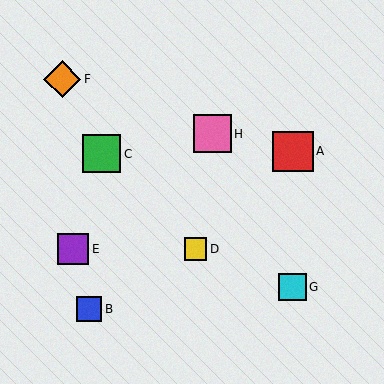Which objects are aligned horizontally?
Objects D, E are aligned horizontally.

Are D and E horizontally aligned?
Yes, both are at y≈249.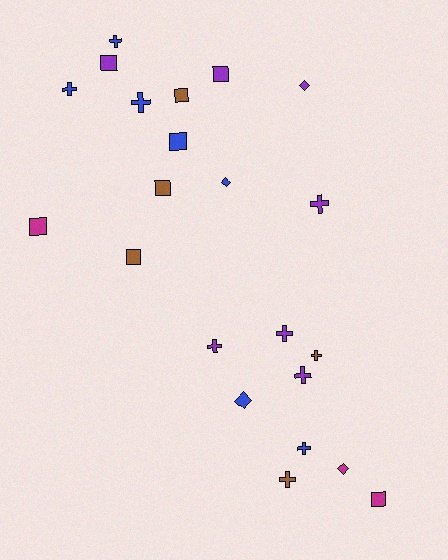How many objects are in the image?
There are 22 objects.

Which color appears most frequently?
Blue, with 7 objects.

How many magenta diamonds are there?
There is 1 magenta diamond.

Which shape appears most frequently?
Cross, with 10 objects.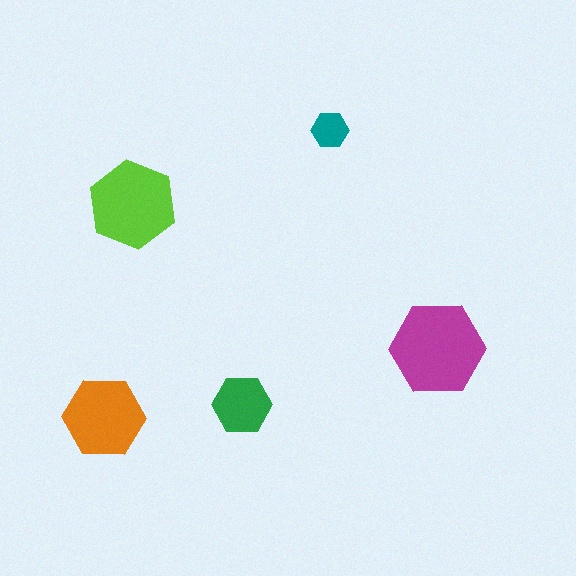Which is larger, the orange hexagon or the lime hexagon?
The lime one.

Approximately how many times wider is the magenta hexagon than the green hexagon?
About 1.5 times wider.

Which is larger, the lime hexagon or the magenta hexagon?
The magenta one.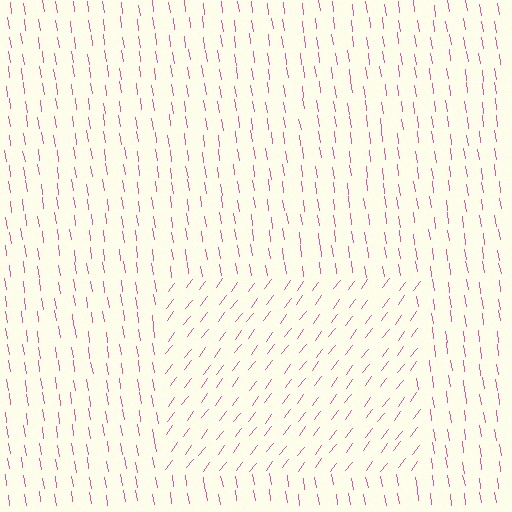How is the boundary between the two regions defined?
The boundary is defined purely by a change in line orientation (approximately 45 degrees difference). All lines are the same color and thickness.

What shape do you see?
I see a rectangle.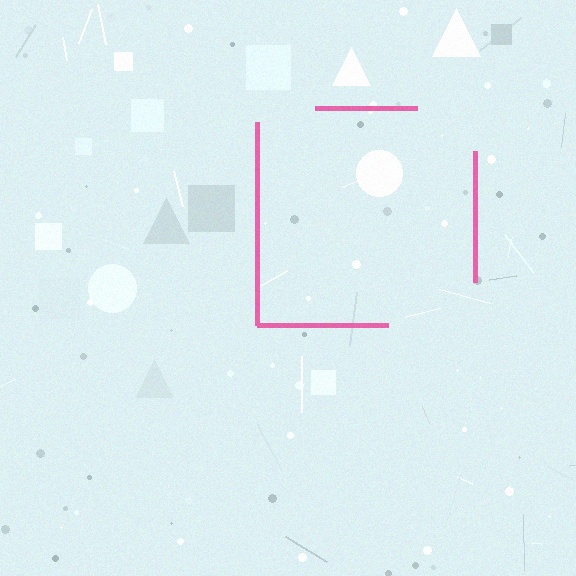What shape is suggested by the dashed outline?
The dashed outline suggests a square.